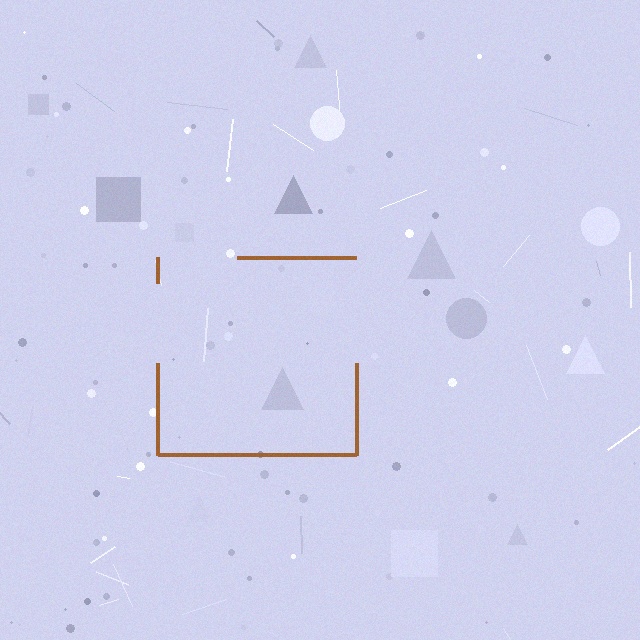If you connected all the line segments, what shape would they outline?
They would outline a square.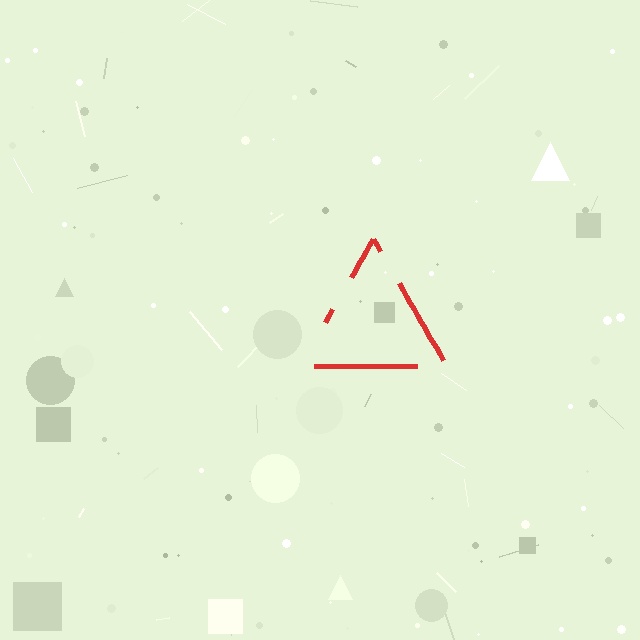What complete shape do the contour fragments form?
The contour fragments form a triangle.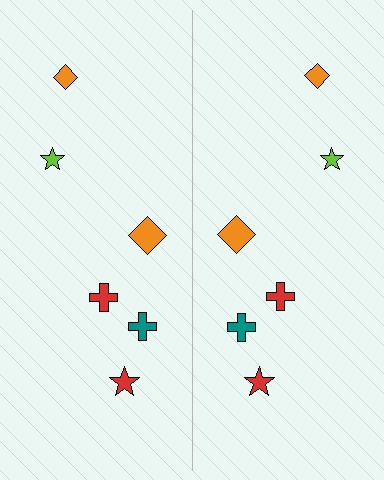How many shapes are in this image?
There are 12 shapes in this image.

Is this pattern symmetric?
Yes, this pattern has bilateral (reflection) symmetry.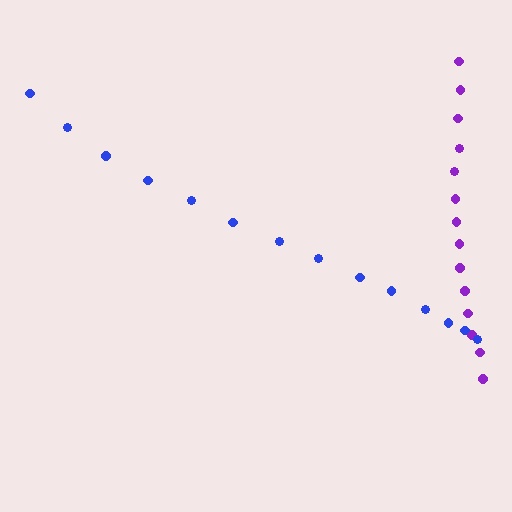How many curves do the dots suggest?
There are 2 distinct paths.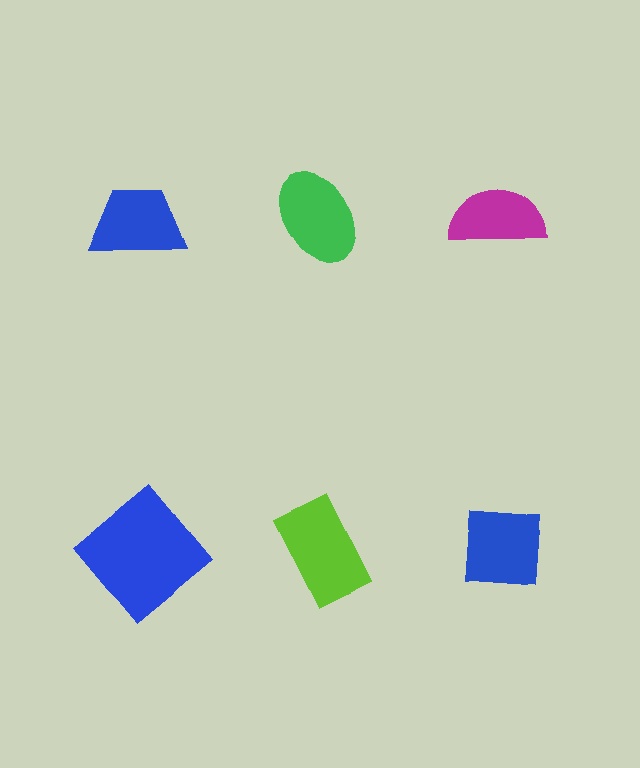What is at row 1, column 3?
A magenta semicircle.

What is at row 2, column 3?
A blue square.